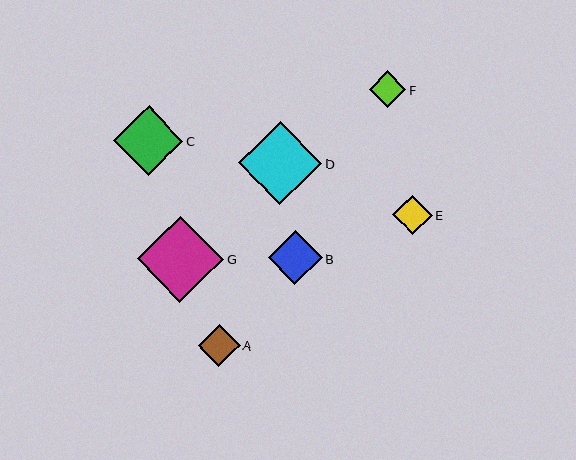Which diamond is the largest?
Diamond G is the largest with a size of approximately 86 pixels.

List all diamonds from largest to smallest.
From largest to smallest: G, D, C, B, A, E, F.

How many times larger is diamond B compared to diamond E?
Diamond B is approximately 1.4 times the size of diamond E.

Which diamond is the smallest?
Diamond F is the smallest with a size of approximately 36 pixels.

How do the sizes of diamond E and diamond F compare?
Diamond E and diamond F are approximately the same size.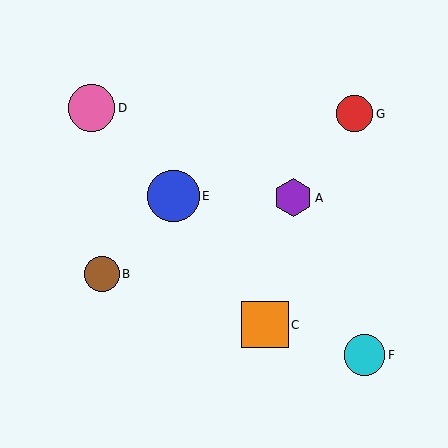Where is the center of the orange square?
The center of the orange square is at (265, 325).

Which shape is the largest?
The blue circle (labeled E) is the largest.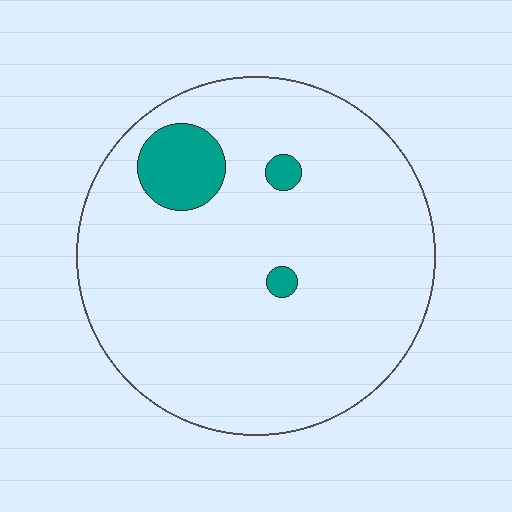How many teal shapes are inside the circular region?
3.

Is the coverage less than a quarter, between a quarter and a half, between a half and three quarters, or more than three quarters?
Less than a quarter.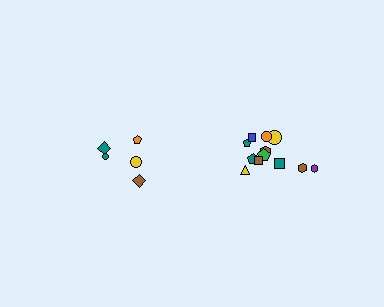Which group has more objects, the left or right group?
The right group.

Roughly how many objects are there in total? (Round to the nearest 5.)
Roughly 15 objects in total.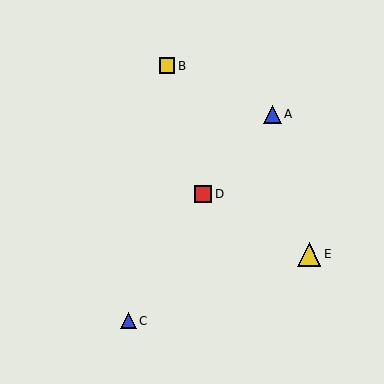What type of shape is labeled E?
Shape E is a yellow triangle.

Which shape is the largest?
The yellow triangle (labeled E) is the largest.